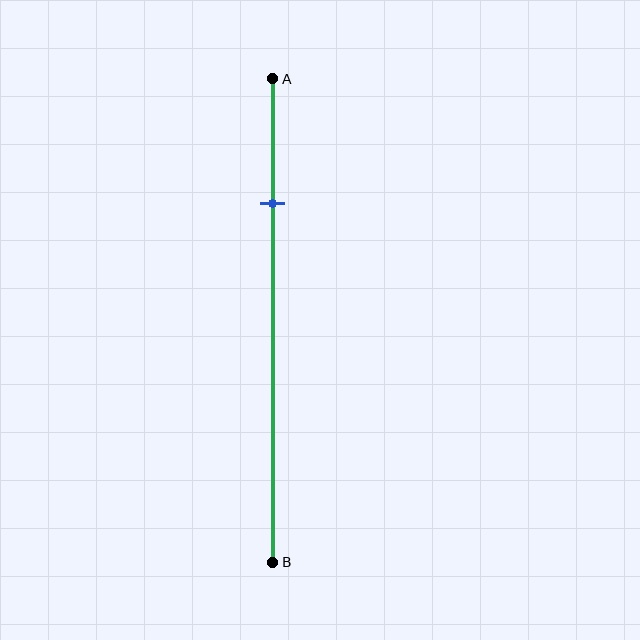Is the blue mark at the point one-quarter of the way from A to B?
Yes, the mark is approximately at the one-quarter point.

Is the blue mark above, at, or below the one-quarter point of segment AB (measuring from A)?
The blue mark is approximately at the one-quarter point of segment AB.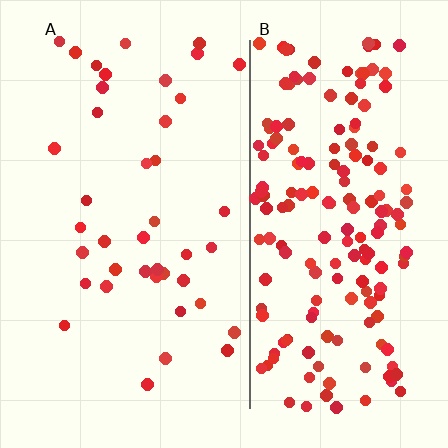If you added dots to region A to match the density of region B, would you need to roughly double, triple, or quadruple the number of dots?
Approximately quadruple.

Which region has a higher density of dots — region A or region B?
B (the right).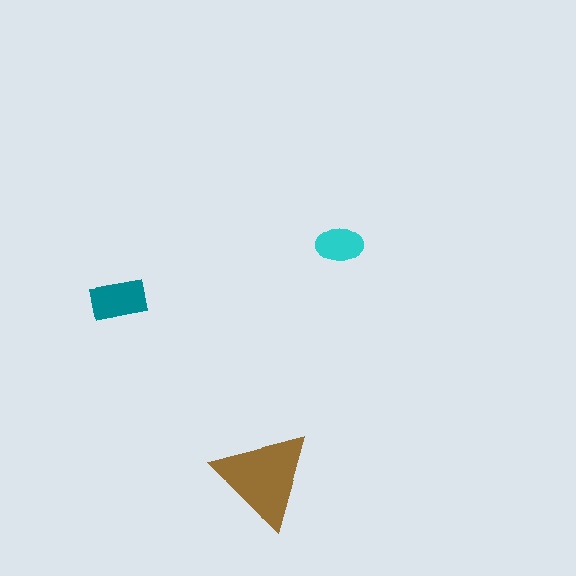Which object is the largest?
The brown triangle.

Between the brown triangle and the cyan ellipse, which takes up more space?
The brown triangle.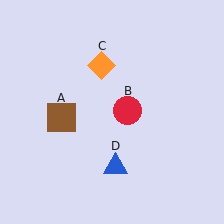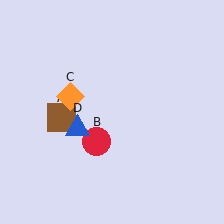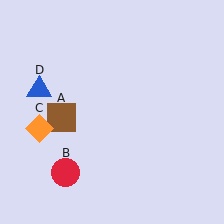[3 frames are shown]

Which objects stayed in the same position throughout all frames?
Brown square (object A) remained stationary.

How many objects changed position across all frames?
3 objects changed position: red circle (object B), orange diamond (object C), blue triangle (object D).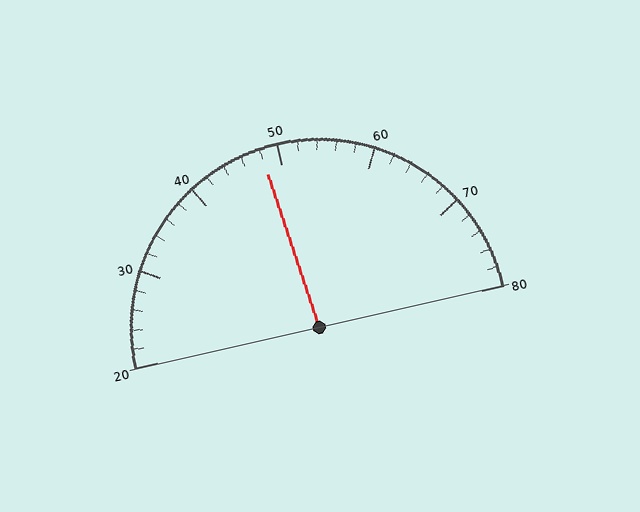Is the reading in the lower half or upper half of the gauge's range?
The reading is in the lower half of the range (20 to 80).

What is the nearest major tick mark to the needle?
The nearest major tick mark is 50.